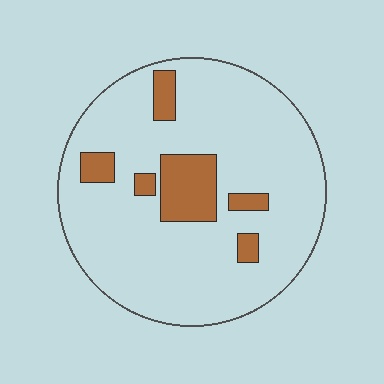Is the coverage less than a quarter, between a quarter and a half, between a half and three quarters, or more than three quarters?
Less than a quarter.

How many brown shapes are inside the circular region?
6.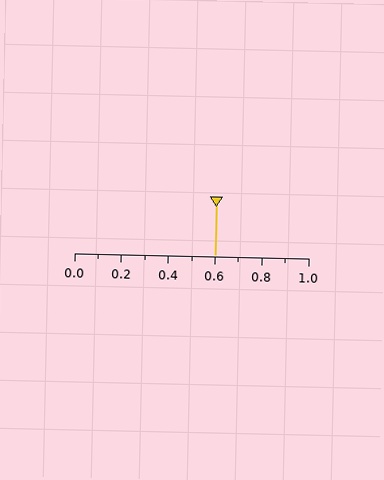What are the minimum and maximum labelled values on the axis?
The axis runs from 0.0 to 1.0.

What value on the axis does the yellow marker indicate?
The marker indicates approximately 0.6.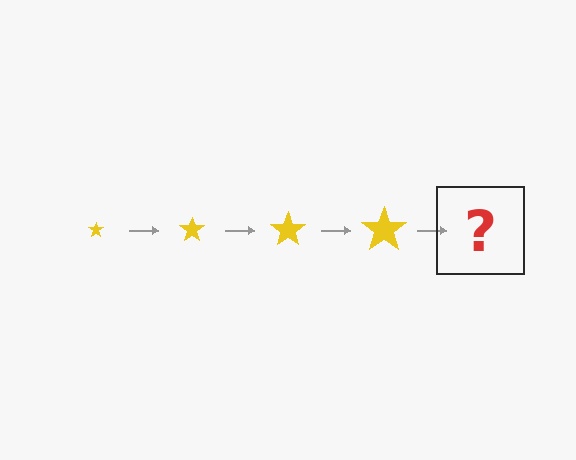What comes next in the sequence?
The next element should be a yellow star, larger than the previous one.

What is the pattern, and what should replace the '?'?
The pattern is that the star gets progressively larger each step. The '?' should be a yellow star, larger than the previous one.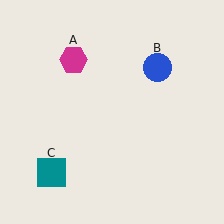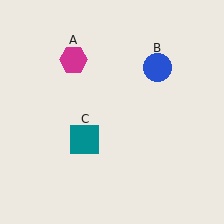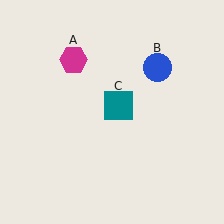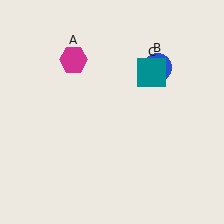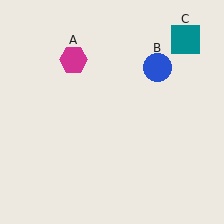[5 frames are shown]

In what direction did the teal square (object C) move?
The teal square (object C) moved up and to the right.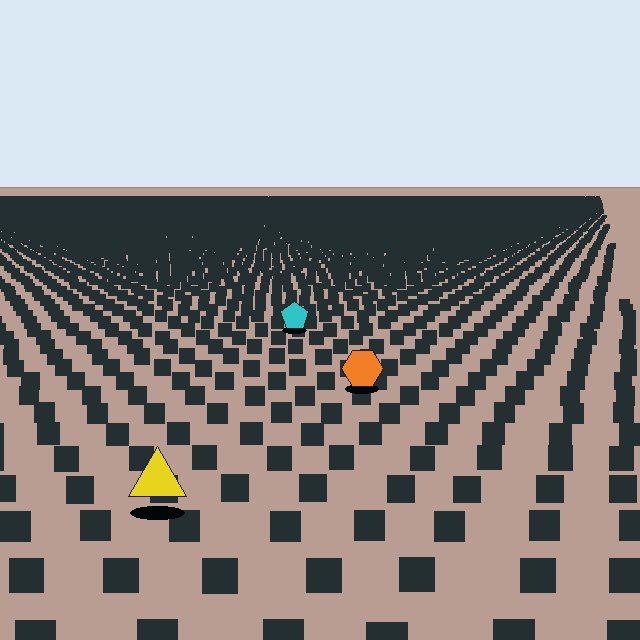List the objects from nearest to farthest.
From nearest to farthest: the yellow triangle, the orange hexagon, the cyan pentagon.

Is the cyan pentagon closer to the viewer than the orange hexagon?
No. The orange hexagon is closer — you can tell from the texture gradient: the ground texture is coarser near it.